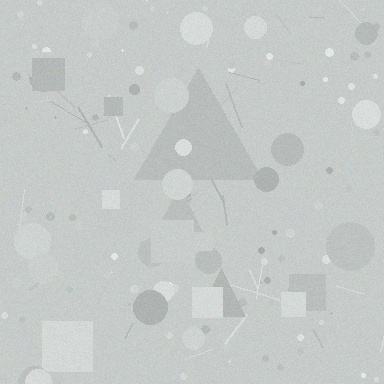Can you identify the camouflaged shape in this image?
The camouflaged shape is a triangle.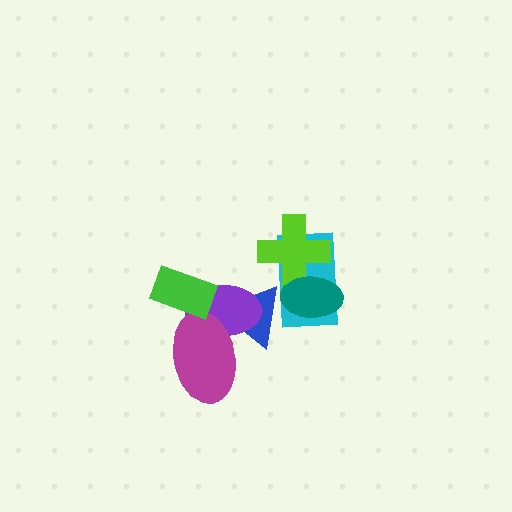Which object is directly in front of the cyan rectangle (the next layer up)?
The lime cross is directly in front of the cyan rectangle.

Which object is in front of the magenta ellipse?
The green rectangle is in front of the magenta ellipse.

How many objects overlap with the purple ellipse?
3 objects overlap with the purple ellipse.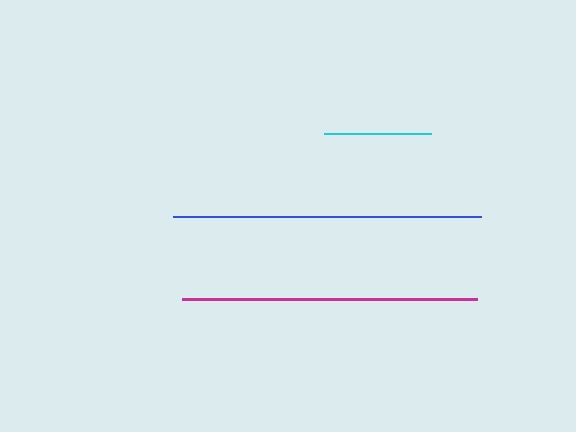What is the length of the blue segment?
The blue segment is approximately 308 pixels long.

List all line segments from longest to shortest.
From longest to shortest: blue, magenta, cyan.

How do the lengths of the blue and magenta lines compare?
The blue and magenta lines are approximately the same length.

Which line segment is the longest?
The blue line is the longest at approximately 308 pixels.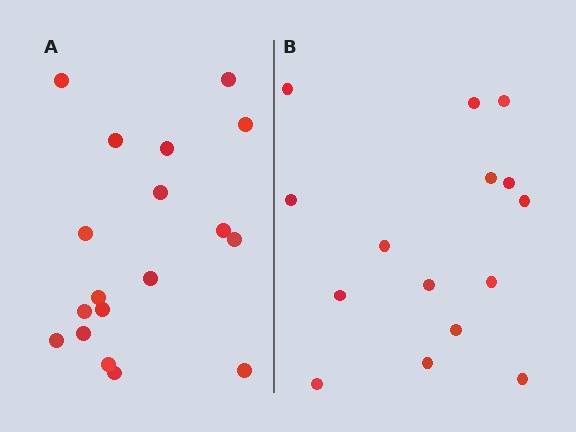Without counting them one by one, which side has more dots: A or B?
Region A (the left region) has more dots.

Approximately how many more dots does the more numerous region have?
Region A has just a few more — roughly 2 or 3 more dots than region B.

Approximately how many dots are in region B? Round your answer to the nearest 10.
About 20 dots. (The exact count is 15, which rounds to 20.)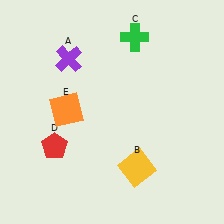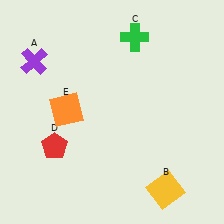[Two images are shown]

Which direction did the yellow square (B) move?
The yellow square (B) moved right.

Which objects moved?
The objects that moved are: the purple cross (A), the yellow square (B).